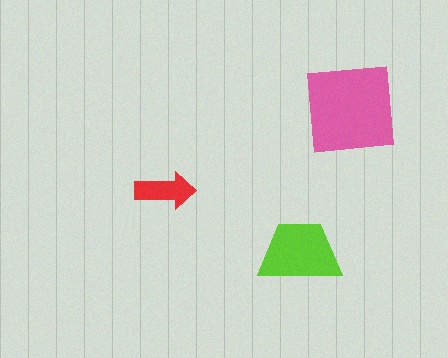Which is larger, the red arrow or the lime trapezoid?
The lime trapezoid.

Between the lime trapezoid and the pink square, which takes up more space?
The pink square.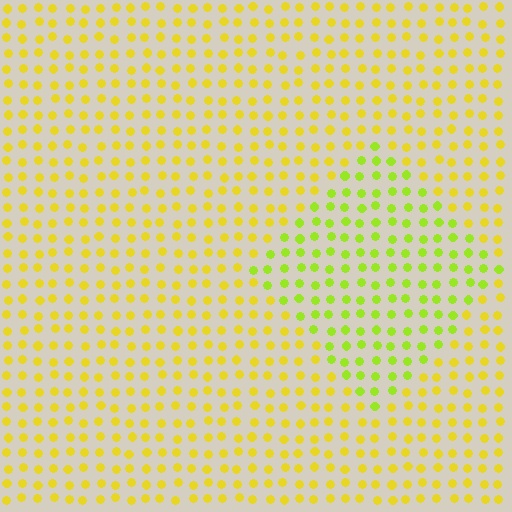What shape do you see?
I see a diamond.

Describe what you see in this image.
The image is filled with small yellow elements in a uniform arrangement. A diamond-shaped region is visible where the elements are tinted to a slightly different hue, forming a subtle color boundary.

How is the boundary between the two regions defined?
The boundary is defined purely by a slight shift in hue (about 30 degrees). Spacing, size, and orientation are identical on both sides.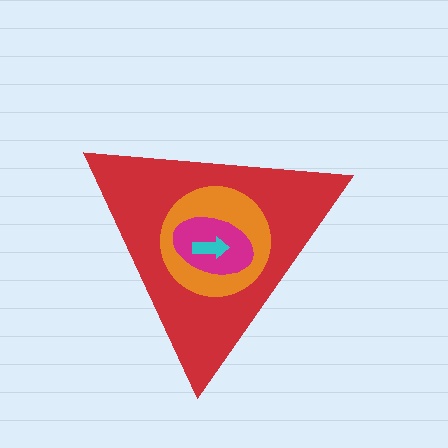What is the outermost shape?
The red triangle.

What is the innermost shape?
The cyan arrow.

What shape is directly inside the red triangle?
The orange circle.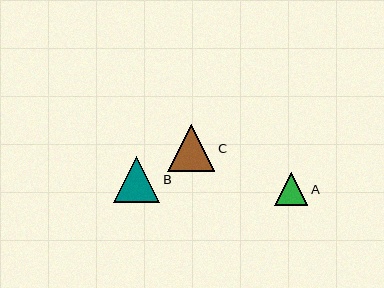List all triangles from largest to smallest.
From largest to smallest: C, B, A.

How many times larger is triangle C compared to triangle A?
Triangle C is approximately 1.4 times the size of triangle A.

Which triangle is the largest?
Triangle C is the largest with a size of approximately 47 pixels.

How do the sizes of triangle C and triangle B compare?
Triangle C and triangle B are approximately the same size.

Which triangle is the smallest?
Triangle A is the smallest with a size of approximately 33 pixels.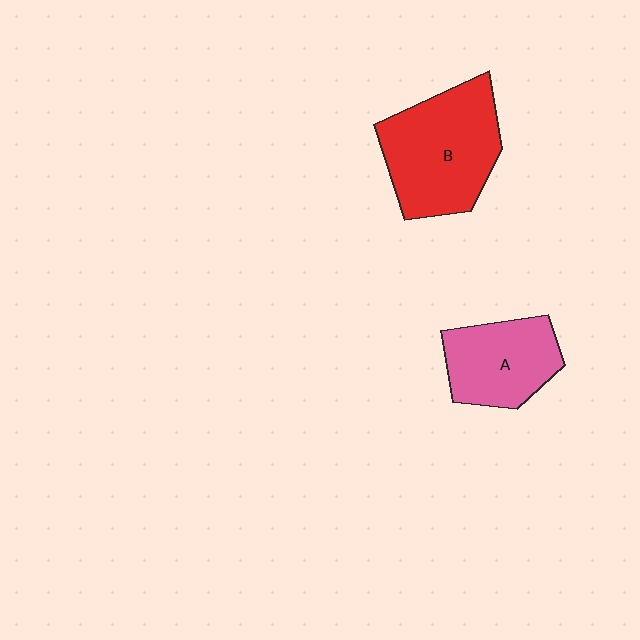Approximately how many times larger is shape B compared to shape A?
Approximately 1.4 times.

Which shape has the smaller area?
Shape A (pink).